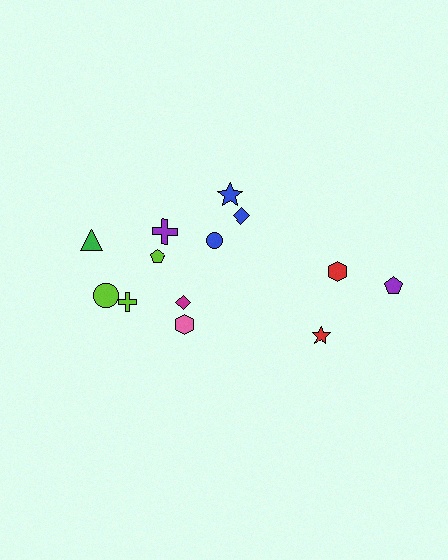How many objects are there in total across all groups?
There are 13 objects.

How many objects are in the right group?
There are 5 objects.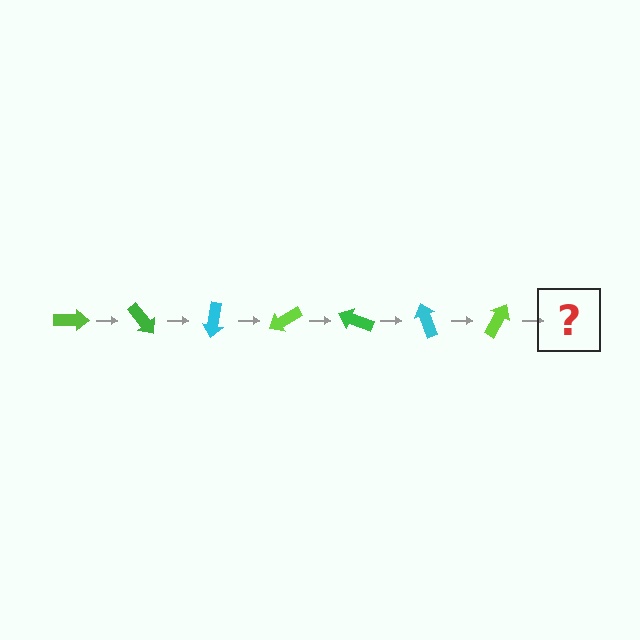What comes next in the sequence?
The next element should be a green arrow, rotated 350 degrees from the start.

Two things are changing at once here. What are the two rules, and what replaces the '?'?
The two rules are that it rotates 50 degrees each step and the color cycles through lime, green, and cyan. The '?' should be a green arrow, rotated 350 degrees from the start.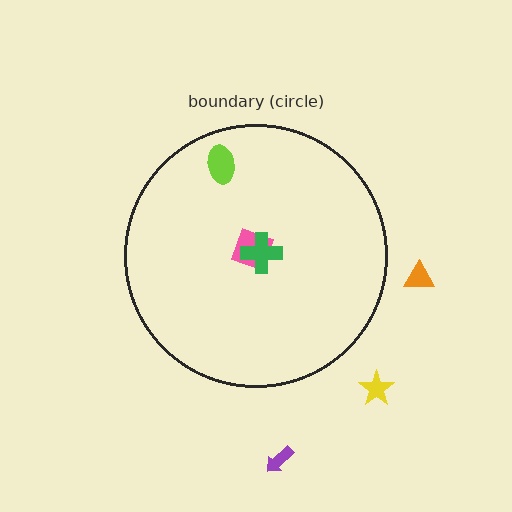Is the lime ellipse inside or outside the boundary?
Inside.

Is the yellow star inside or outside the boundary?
Outside.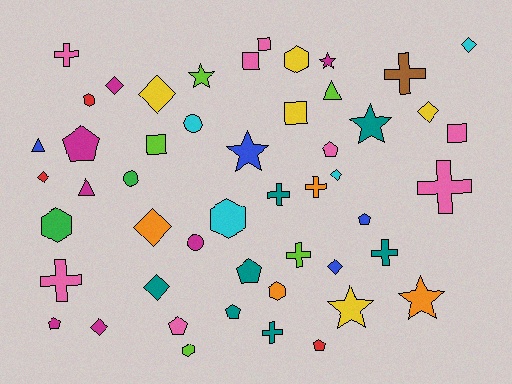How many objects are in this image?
There are 50 objects.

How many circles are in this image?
There are 3 circles.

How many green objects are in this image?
There are 2 green objects.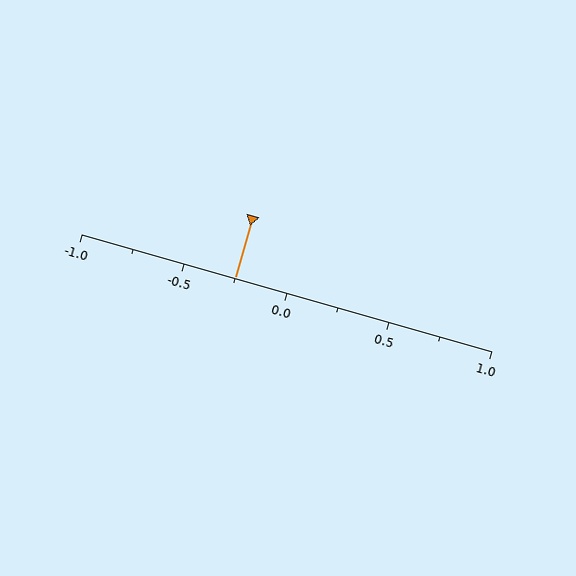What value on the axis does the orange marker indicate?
The marker indicates approximately -0.25.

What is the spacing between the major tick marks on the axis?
The major ticks are spaced 0.5 apart.